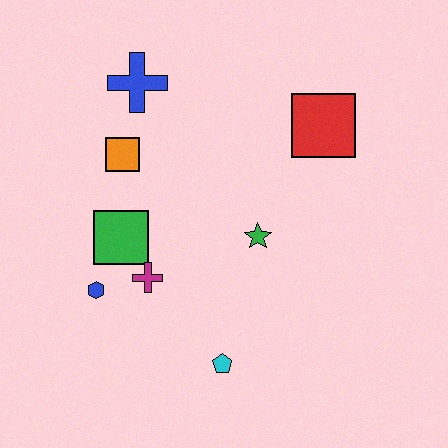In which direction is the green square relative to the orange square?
The green square is below the orange square.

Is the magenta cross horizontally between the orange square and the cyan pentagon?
Yes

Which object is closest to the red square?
The green star is closest to the red square.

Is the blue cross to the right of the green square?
Yes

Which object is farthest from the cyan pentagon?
The blue cross is farthest from the cyan pentagon.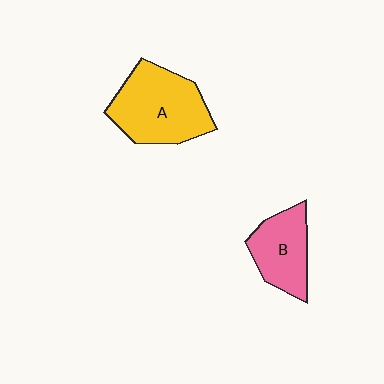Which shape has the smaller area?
Shape B (pink).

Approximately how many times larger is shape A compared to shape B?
Approximately 1.5 times.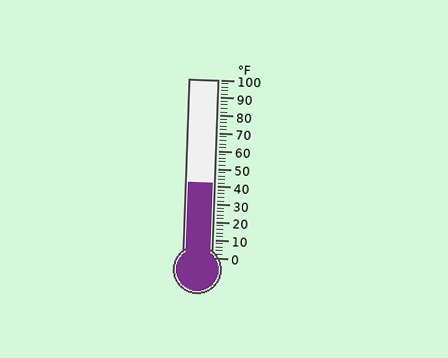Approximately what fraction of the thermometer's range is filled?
The thermometer is filled to approximately 40% of its range.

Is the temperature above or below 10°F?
The temperature is above 10°F.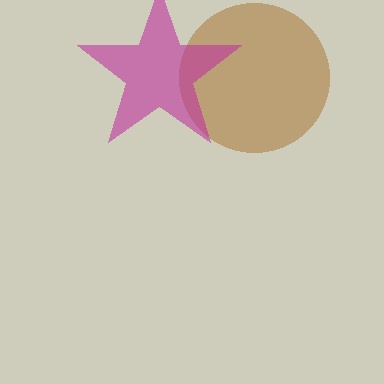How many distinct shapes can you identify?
There are 2 distinct shapes: a brown circle, a magenta star.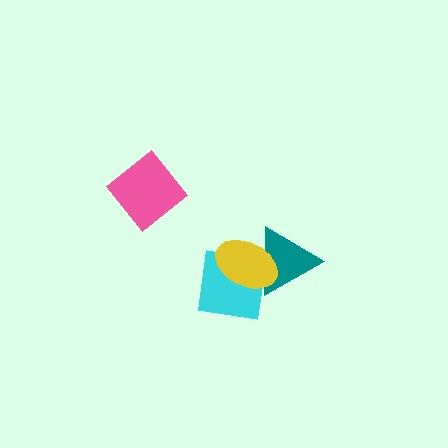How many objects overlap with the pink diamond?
0 objects overlap with the pink diamond.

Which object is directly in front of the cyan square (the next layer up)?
The teal triangle is directly in front of the cyan square.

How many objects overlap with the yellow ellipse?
2 objects overlap with the yellow ellipse.